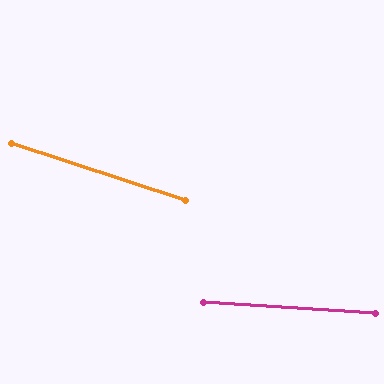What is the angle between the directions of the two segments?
Approximately 14 degrees.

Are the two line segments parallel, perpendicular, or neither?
Neither parallel nor perpendicular — they differ by about 14°.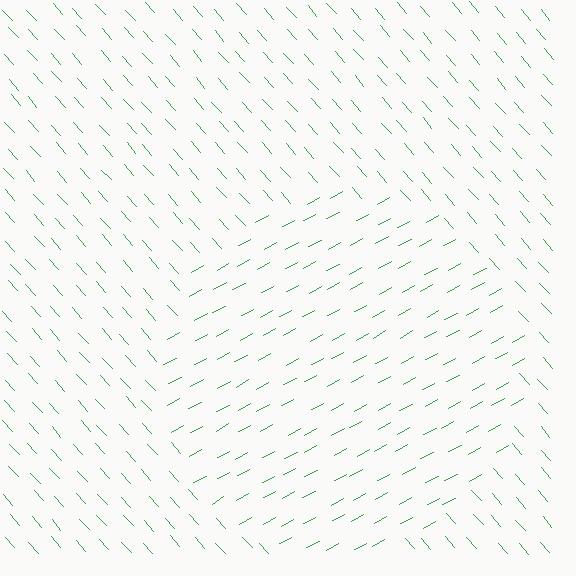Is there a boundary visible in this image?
Yes, there is a texture boundary formed by a change in line orientation.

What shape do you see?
I see a circle.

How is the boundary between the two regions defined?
The boundary is defined purely by a change in line orientation (approximately 77 degrees difference). All lines are the same color and thickness.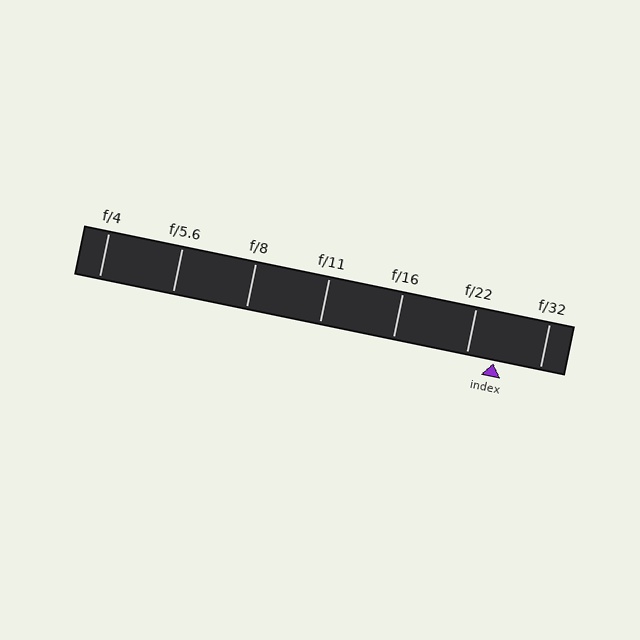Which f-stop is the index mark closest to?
The index mark is closest to f/22.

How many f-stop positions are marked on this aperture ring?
There are 7 f-stop positions marked.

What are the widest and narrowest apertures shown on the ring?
The widest aperture shown is f/4 and the narrowest is f/32.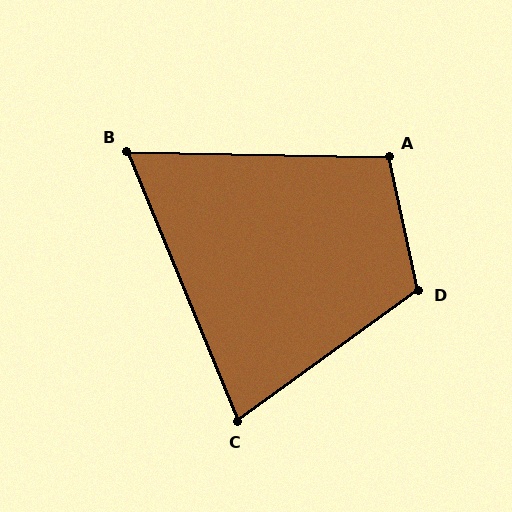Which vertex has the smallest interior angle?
B, at approximately 67 degrees.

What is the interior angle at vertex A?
Approximately 103 degrees (obtuse).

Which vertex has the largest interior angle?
D, at approximately 113 degrees.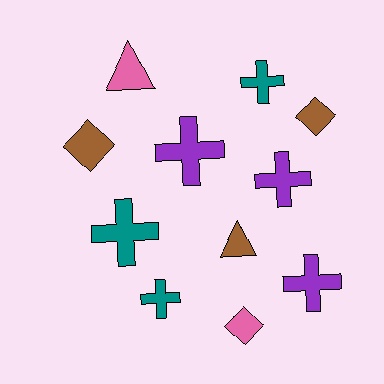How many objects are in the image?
There are 11 objects.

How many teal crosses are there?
There are 3 teal crosses.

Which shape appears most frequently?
Cross, with 6 objects.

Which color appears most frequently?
Teal, with 3 objects.